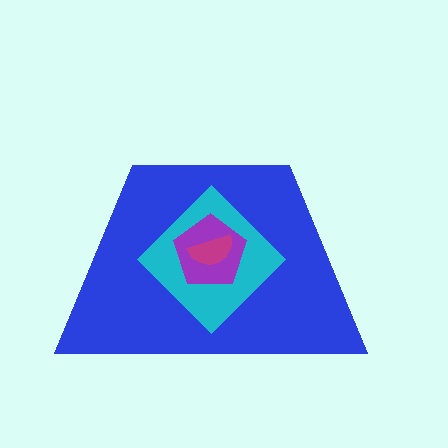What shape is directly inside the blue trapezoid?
The cyan diamond.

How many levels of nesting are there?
4.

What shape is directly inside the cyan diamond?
The purple pentagon.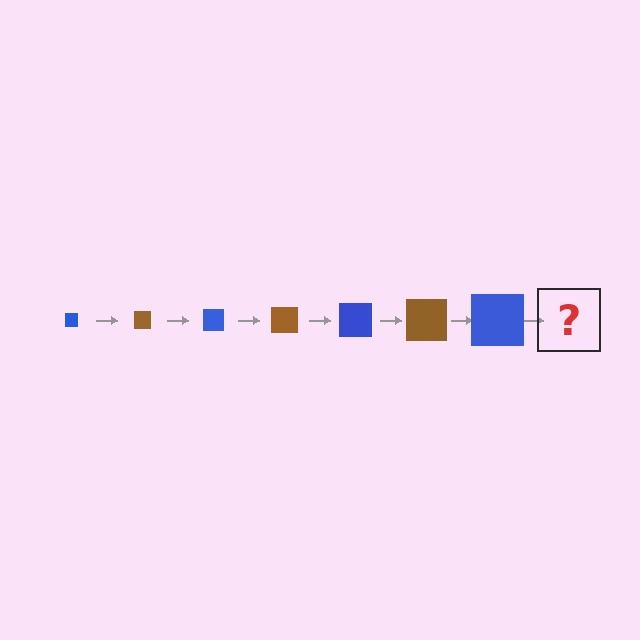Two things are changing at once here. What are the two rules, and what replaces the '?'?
The two rules are that the square grows larger each step and the color cycles through blue and brown. The '?' should be a brown square, larger than the previous one.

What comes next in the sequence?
The next element should be a brown square, larger than the previous one.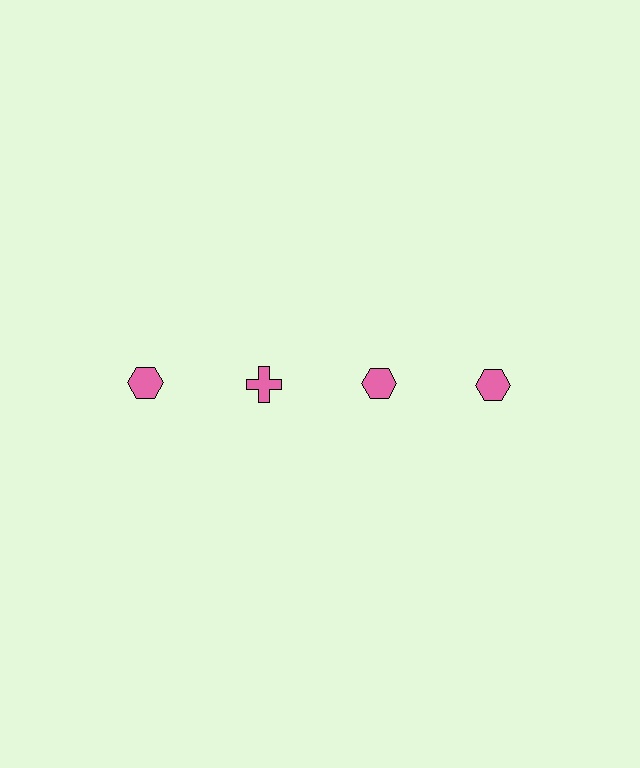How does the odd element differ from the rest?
It has a different shape: cross instead of hexagon.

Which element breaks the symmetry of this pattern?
The pink cross in the top row, second from left column breaks the symmetry. All other shapes are pink hexagons.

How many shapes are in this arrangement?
There are 4 shapes arranged in a grid pattern.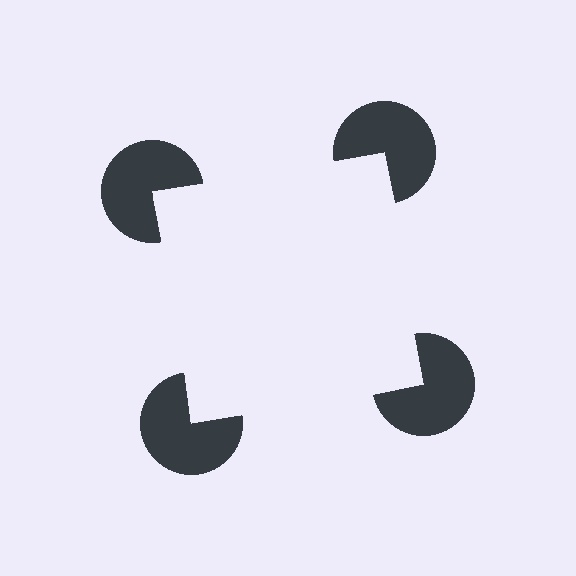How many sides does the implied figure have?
4 sides.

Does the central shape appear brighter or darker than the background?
It typically appears slightly brighter than the background, even though no actual brightness change is drawn.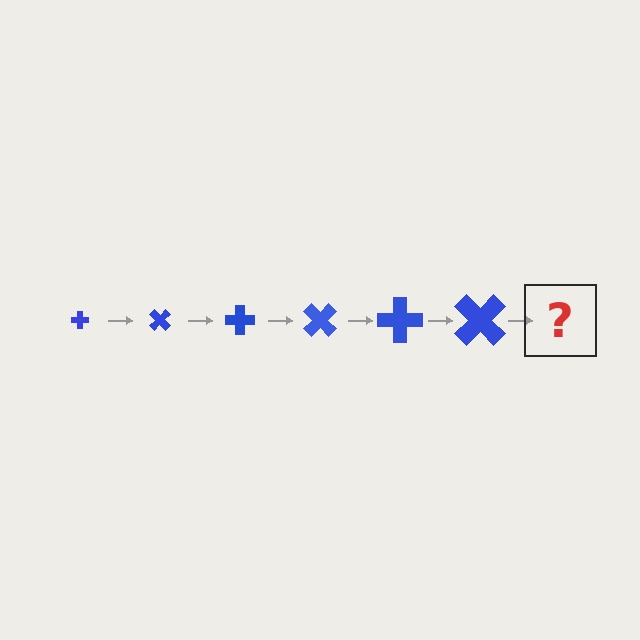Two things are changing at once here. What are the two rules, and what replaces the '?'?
The two rules are that the cross grows larger each step and it rotates 45 degrees each step. The '?' should be a cross, larger than the previous one and rotated 270 degrees from the start.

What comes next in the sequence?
The next element should be a cross, larger than the previous one and rotated 270 degrees from the start.